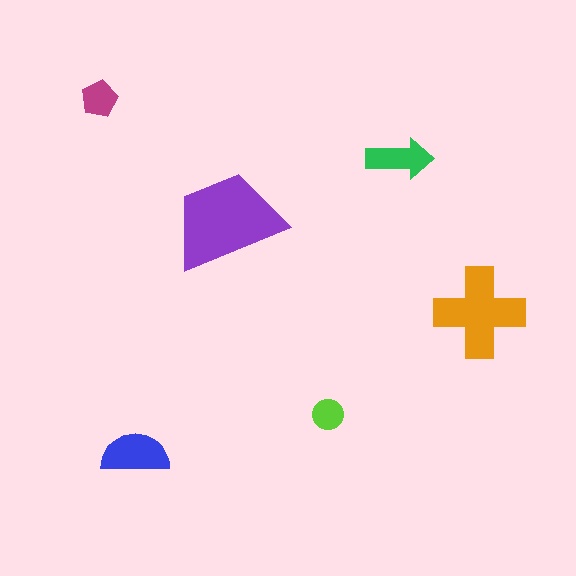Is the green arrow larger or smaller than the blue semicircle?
Smaller.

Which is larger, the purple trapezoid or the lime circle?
The purple trapezoid.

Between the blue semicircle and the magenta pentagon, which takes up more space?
The blue semicircle.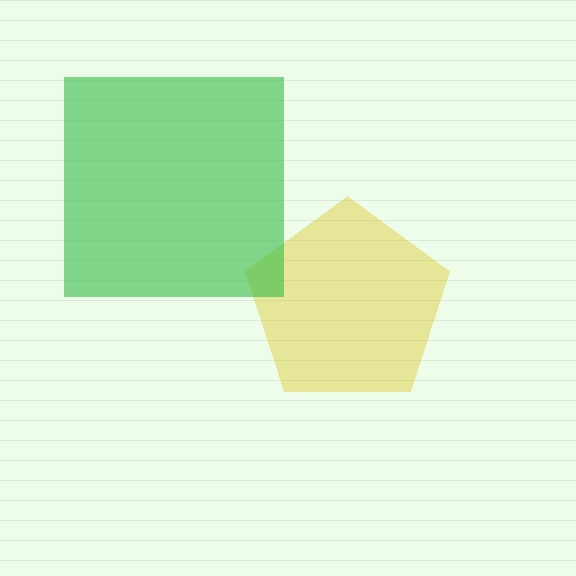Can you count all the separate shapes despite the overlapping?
Yes, there are 2 separate shapes.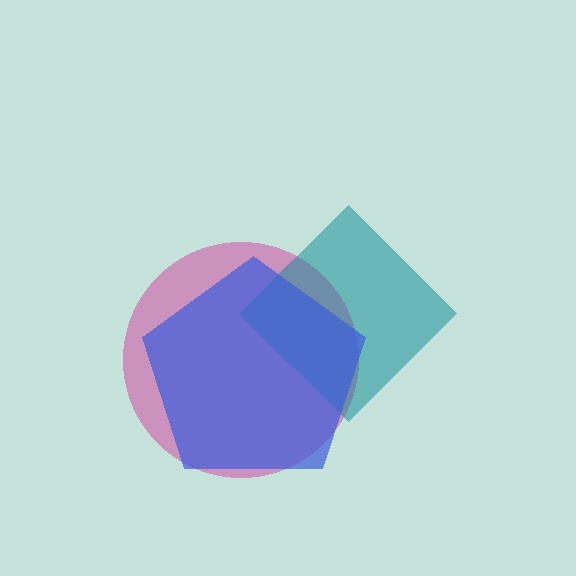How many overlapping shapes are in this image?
There are 3 overlapping shapes in the image.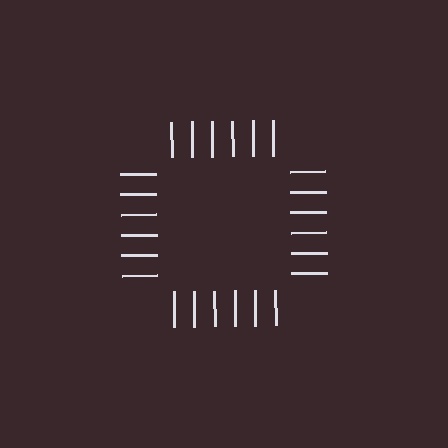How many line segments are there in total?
24 — 6 along each of the 4 edges.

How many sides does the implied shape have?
4 sides — the line-ends trace a square.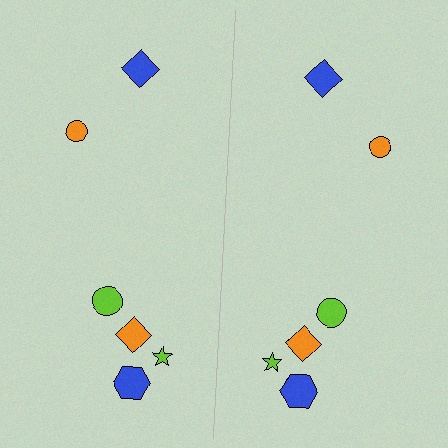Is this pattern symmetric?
Yes, this pattern has bilateral (reflection) symmetry.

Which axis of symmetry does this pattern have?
The pattern has a vertical axis of symmetry running through the center of the image.